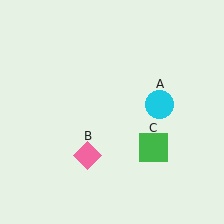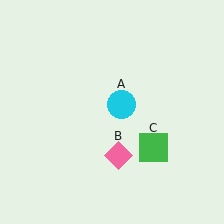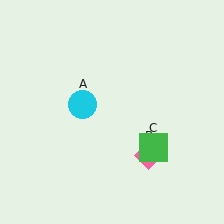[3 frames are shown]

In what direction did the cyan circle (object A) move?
The cyan circle (object A) moved left.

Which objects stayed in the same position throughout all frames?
Green square (object C) remained stationary.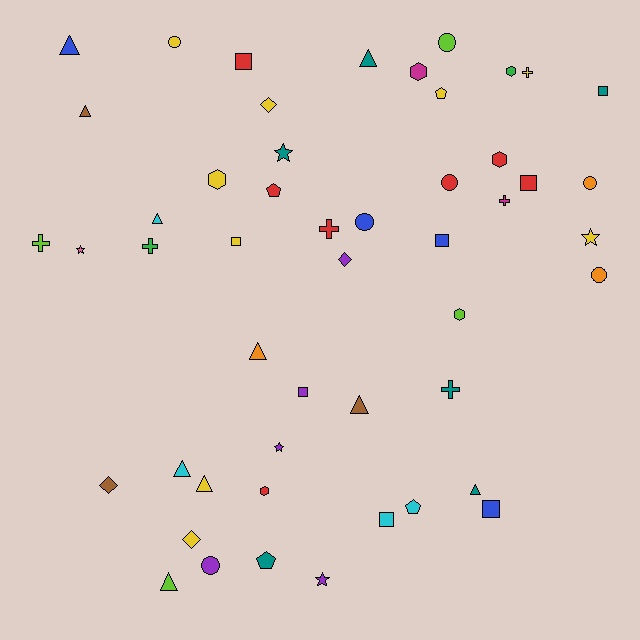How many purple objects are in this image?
There are 5 purple objects.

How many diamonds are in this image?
There are 4 diamonds.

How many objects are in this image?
There are 50 objects.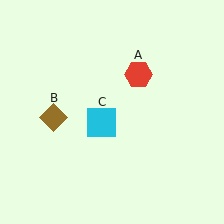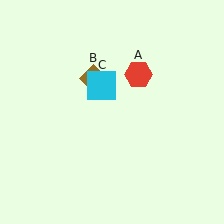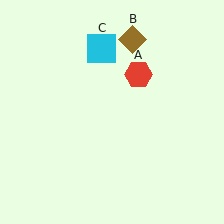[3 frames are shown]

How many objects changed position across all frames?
2 objects changed position: brown diamond (object B), cyan square (object C).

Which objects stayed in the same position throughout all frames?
Red hexagon (object A) remained stationary.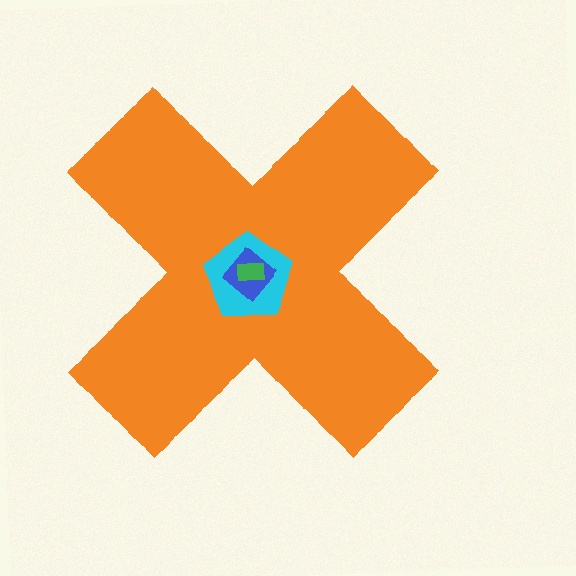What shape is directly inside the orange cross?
The cyan pentagon.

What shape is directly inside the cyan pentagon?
The blue diamond.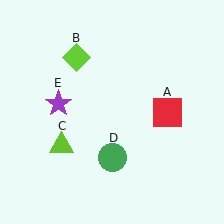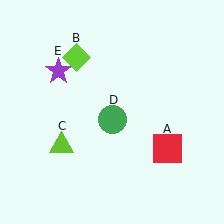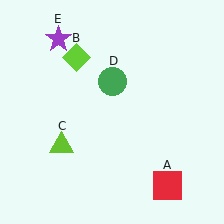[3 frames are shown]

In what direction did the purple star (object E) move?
The purple star (object E) moved up.